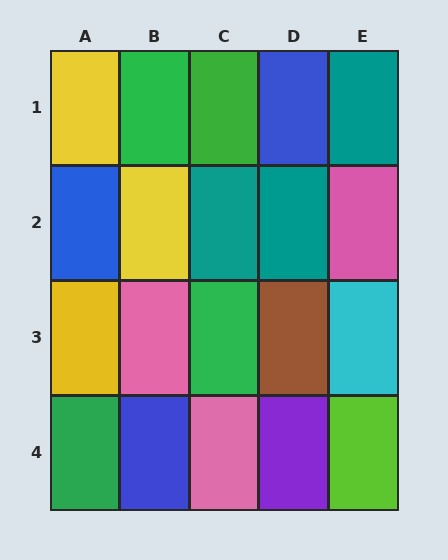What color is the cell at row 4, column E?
Lime.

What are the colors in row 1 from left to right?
Yellow, green, green, blue, teal.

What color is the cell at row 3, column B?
Pink.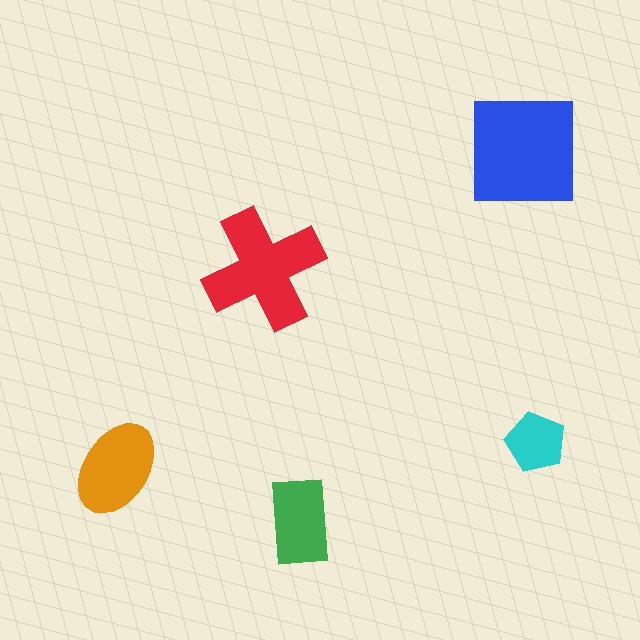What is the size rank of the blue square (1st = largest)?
1st.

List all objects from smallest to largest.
The cyan pentagon, the green rectangle, the orange ellipse, the red cross, the blue square.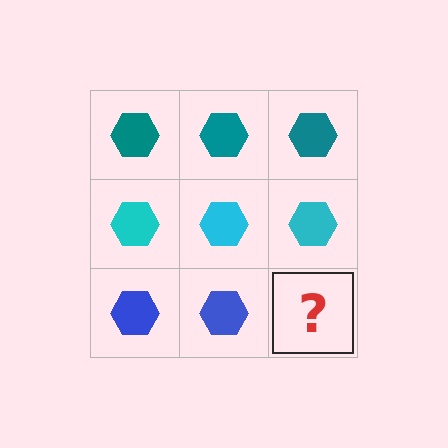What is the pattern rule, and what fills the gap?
The rule is that each row has a consistent color. The gap should be filled with a blue hexagon.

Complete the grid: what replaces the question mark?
The question mark should be replaced with a blue hexagon.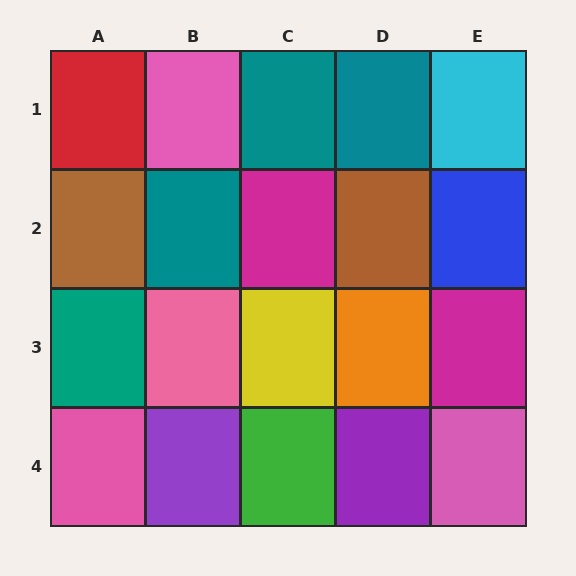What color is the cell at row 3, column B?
Pink.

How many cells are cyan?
1 cell is cyan.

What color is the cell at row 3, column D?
Orange.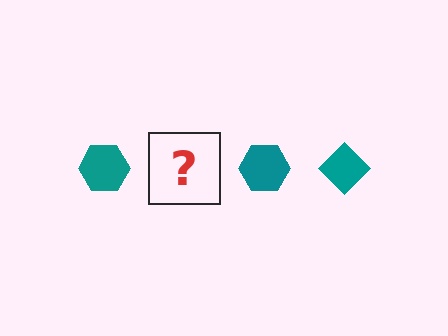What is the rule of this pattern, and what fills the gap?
The rule is that the pattern cycles through hexagon, diamond shapes in teal. The gap should be filled with a teal diamond.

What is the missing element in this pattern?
The missing element is a teal diamond.